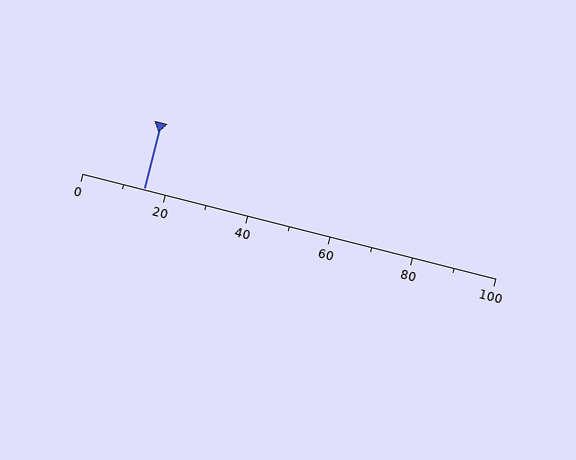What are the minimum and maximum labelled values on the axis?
The axis runs from 0 to 100.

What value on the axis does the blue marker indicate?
The marker indicates approximately 15.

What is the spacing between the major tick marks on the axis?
The major ticks are spaced 20 apart.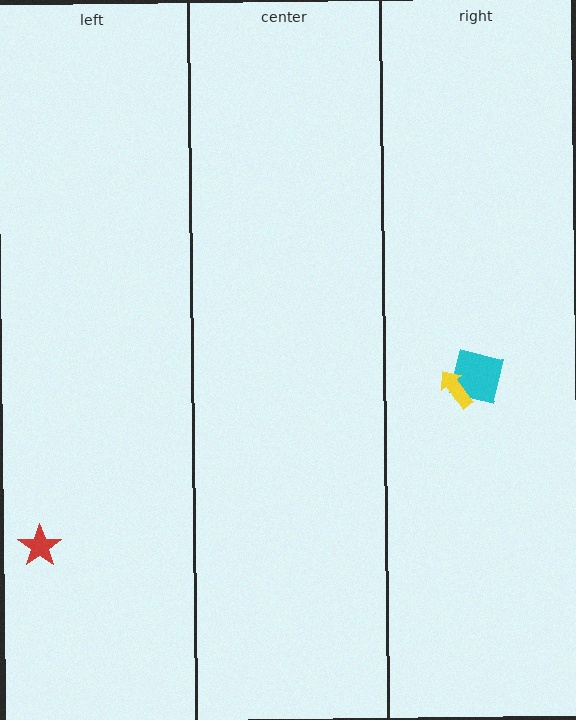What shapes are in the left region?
The red star.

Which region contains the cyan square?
The right region.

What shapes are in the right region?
The cyan square, the yellow arrow.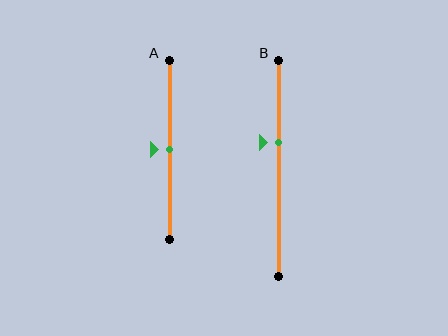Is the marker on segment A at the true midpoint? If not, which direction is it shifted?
Yes, the marker on segment A is at the true midpoint.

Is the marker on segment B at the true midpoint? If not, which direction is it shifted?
No, the marker on segment B is shifted upward by about 12% of the segment length.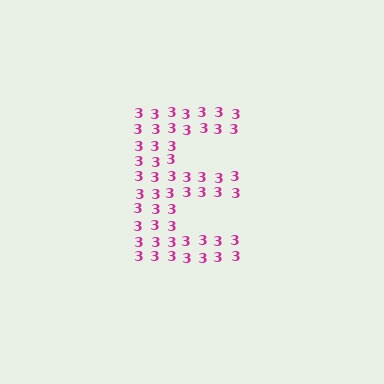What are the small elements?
The small elements are digit 3's.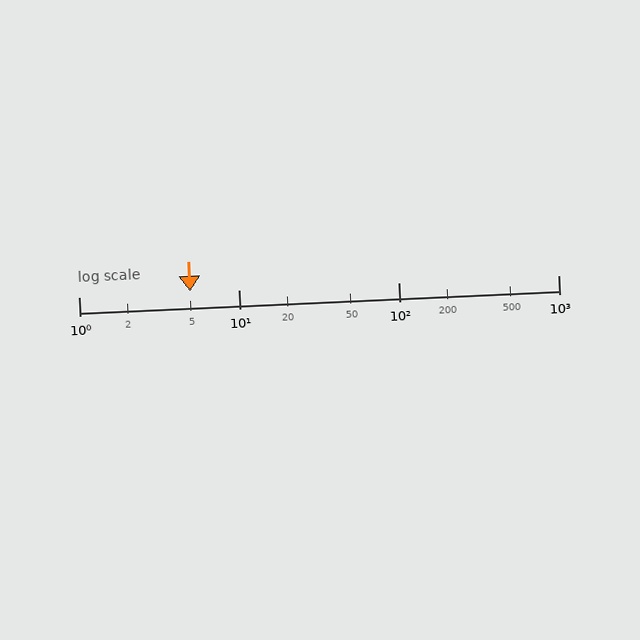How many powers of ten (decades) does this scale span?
The scale spans 3 decades, from 1 to 1000.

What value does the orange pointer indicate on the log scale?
The pointer indicates approximately 5.